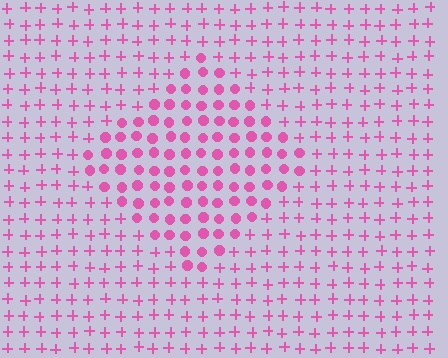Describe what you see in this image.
The image is filled with small pink elements arranged in a uniform grid. A diamond-shaped region contains circles, while the surrounding area contains plus signs. The boundary is defined purely by the change in element shape.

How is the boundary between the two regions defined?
The boundary is defined by a change in element shape: circles inside vs. plus signs outside. All elements share the same color and spacing.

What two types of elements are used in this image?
The image uses circles inside the diamond region and plus signs outside it.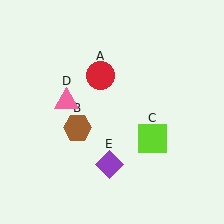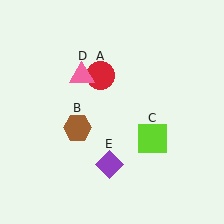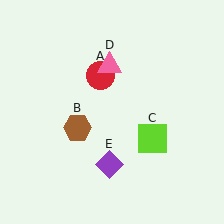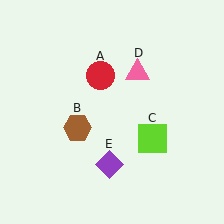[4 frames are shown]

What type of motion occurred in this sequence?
The pink triangle (object D) rotated clockwise around the center of the scene.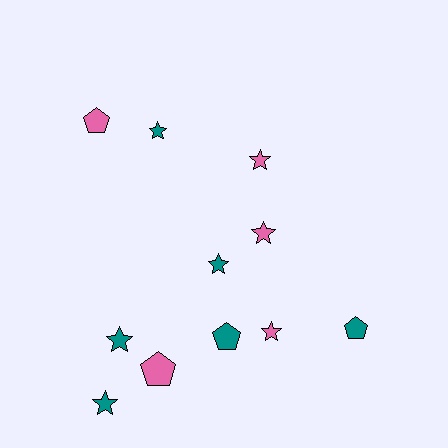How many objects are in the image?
There are 11 objects.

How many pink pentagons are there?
There are 2 pink pentagons.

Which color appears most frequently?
Teal, with 6 objects.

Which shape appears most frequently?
Star, with 7 objects.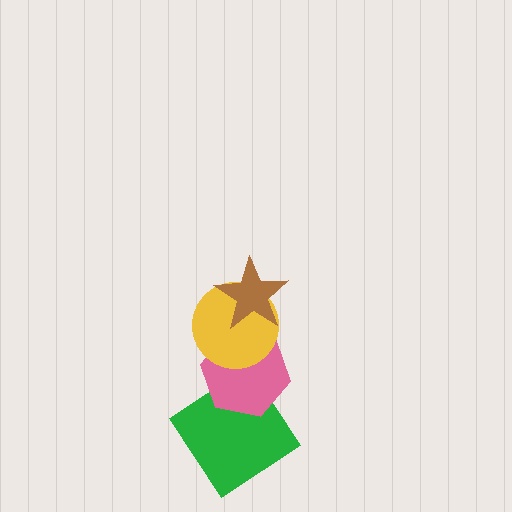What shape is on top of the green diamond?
The pink hexagon is on top of the green diamond.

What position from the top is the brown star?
The brown star is 1st from the top.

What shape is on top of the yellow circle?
The brown star is on top of the yellow circle.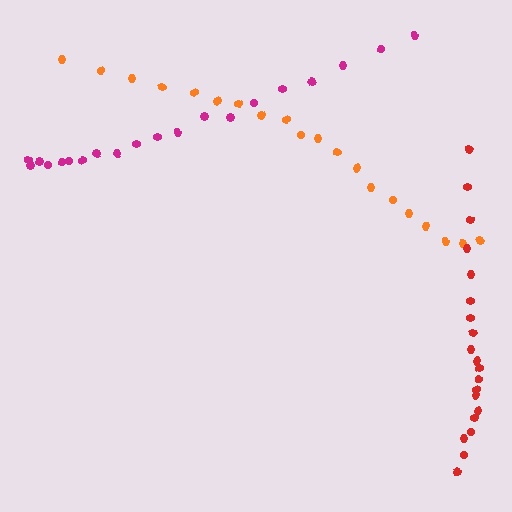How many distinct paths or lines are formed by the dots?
There are 3 distinct paths.